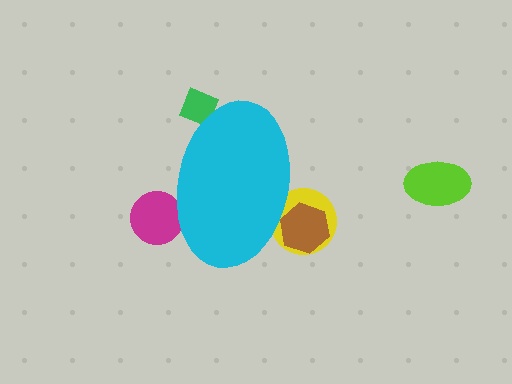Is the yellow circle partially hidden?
Yes, the yellow circle is partially hidden behind the cyan ellipse.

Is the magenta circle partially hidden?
Yes, the magenta circle is partially hidden behind the cyan ellipse.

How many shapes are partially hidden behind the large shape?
4 shapes are partially hidden.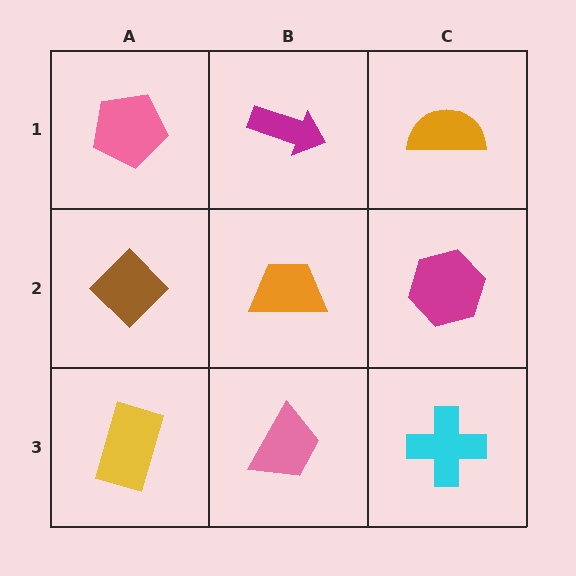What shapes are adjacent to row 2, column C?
An orange semicircle (row 1, column C), a cyan cross (row 3, column C), an orange trapezoid (row 2, column B).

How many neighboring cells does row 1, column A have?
2.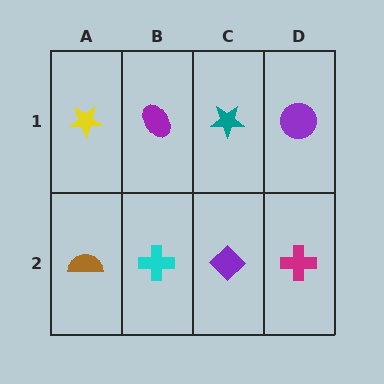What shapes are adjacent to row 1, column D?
A magenta cross (row 2, column D), a teal star (row 1, column C).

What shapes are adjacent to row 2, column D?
A purple circle (row 1, column D), a purple diamond (row 2, column C).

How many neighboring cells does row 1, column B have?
3.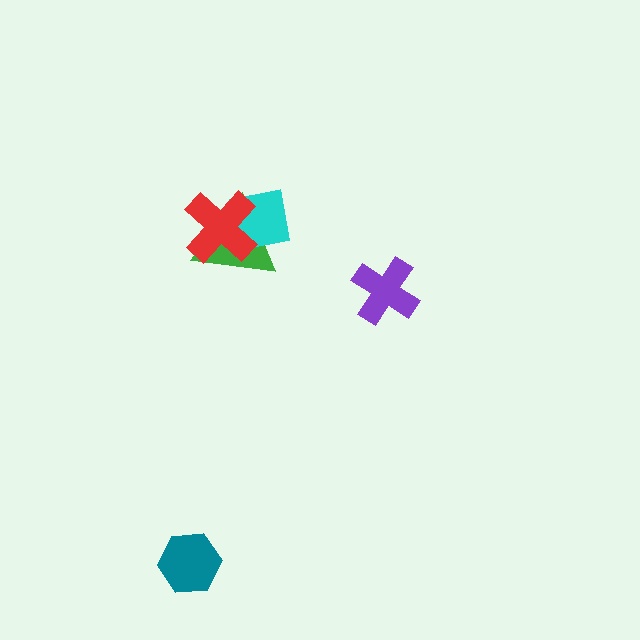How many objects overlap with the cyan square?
2 objects overlap with the cyan square.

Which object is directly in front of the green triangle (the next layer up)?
The cyan square is directly in front of the green triangle.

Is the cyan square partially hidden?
Yes, it is partially covered by another shape.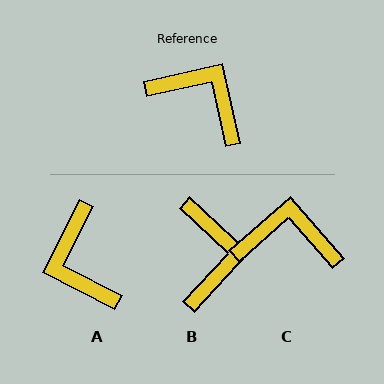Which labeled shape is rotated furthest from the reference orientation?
A, about 140 degrees away.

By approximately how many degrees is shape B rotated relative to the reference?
Approximately 55 degrees clockwise.